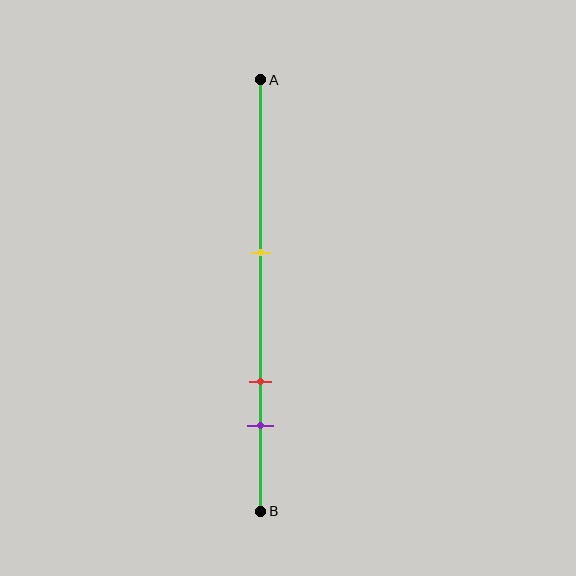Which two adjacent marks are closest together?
The red and purple marks are the closest adjacent pair.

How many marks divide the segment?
There are 3 marks dividing the segment.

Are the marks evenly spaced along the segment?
No, the marks are not evenly spaced.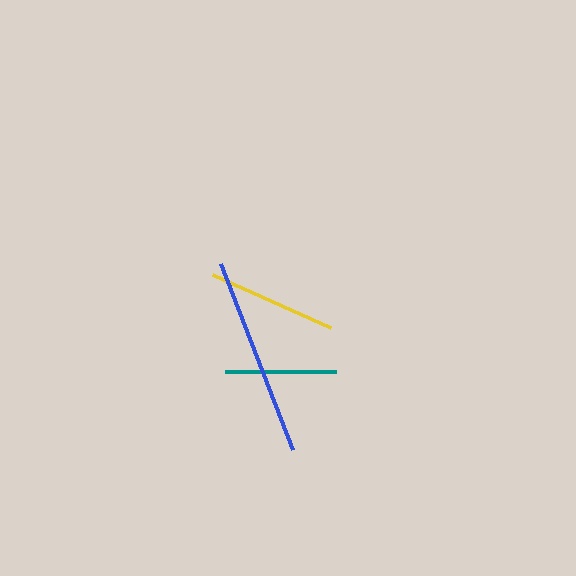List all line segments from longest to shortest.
From longest to shortest: blue, yellow, teal.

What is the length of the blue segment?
The blue segment is approximately 200 pixels long.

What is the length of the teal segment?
The teal segment is approximately 112 pixels long.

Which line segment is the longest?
The blue line is the longest at approximately 200 pixels.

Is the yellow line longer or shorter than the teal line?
The yellow line is longer than the teal line.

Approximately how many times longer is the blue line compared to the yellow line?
The blue line is approximately 1.5 times the length of the yellow line.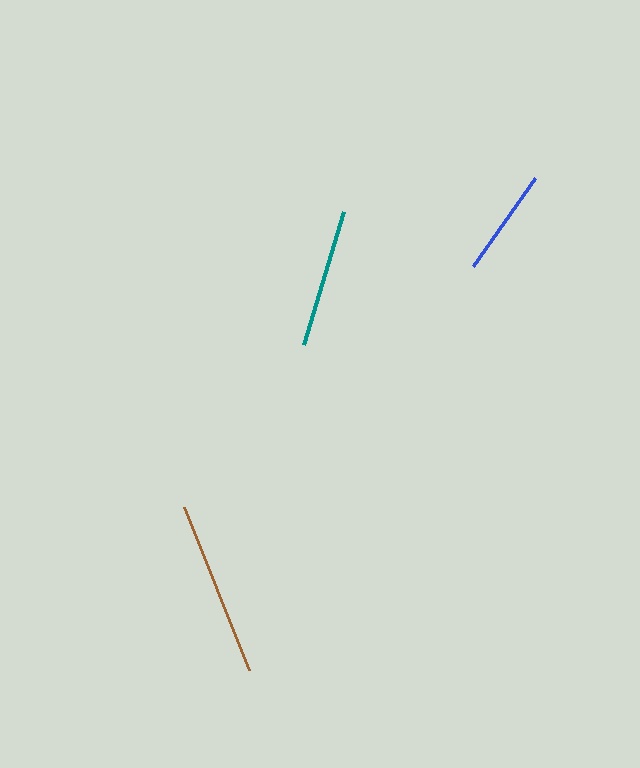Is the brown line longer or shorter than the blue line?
The brown line is longer than the blue line.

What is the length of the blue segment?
The blue segment is approximately 107 pixels long.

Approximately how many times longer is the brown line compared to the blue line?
The brown line is approximately 1.6 times the length of the blue line.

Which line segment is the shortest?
The blue line is the shortest at approximately 107 pixels.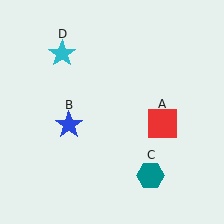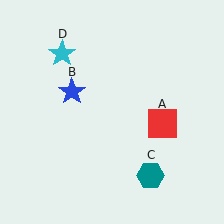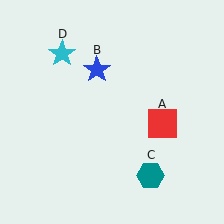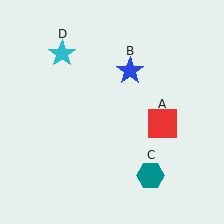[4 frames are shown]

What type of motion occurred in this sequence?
The blue star (object B) rotated clockwise around the center of the scene.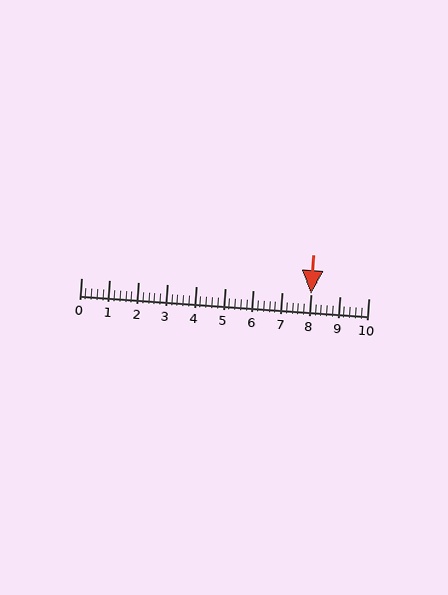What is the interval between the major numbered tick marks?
The major tick marks are spaced 1 units apart.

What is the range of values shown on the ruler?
The ruler shows values from 0 to 10.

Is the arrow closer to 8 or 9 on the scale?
The arrow is closer to 8.